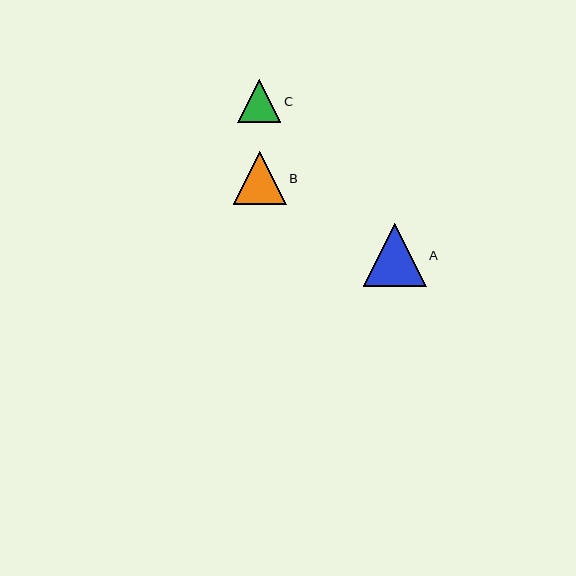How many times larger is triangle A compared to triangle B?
Triangle A is approximately 1.2 times the size of triangle B.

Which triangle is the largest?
Triangle A is the largest with a size of approximately 63 pixels.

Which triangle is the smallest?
Triangle C is the smallest with a size of approximately 43 pixels.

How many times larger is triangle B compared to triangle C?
Triangle B is approximately 1.2 times the size of triangle C.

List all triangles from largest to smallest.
From largest to smallest: A, B, C.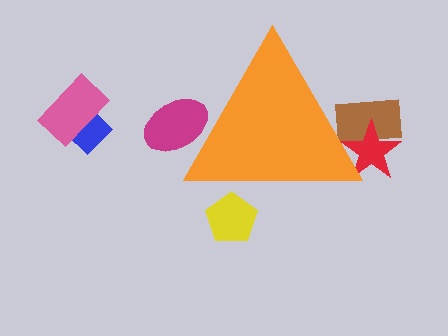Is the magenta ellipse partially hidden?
Yes, the magenta ellipse is partially hidden behind the orange triangle.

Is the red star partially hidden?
Yes, the red star is partially hidden behind the orange triangle.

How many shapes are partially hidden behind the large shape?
4 shapes are partially hidden.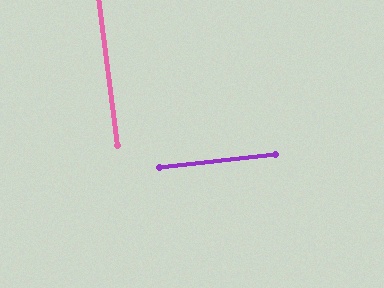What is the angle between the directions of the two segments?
Approximately 89 degrees.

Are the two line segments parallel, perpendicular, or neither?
Perpendicular — they meet at approximately 89°.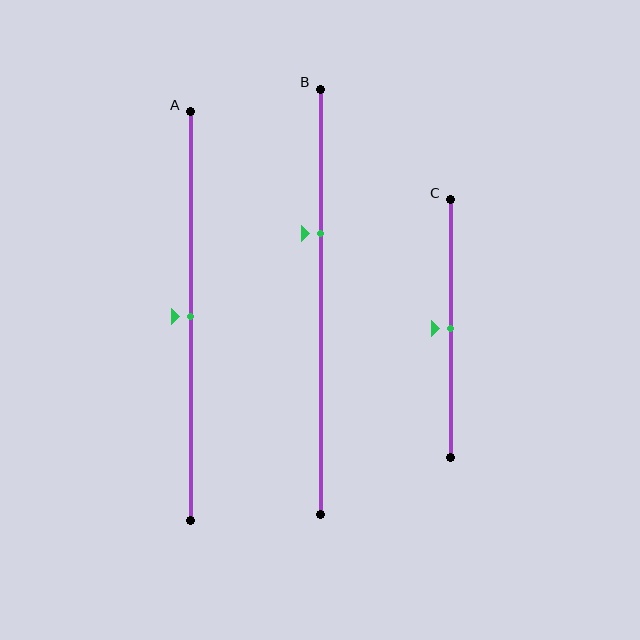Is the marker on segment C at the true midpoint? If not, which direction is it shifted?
Yes, the marker on segment C is at the true midpoint.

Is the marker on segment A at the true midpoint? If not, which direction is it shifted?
Yes, the marker on segment A is at the true midpoint.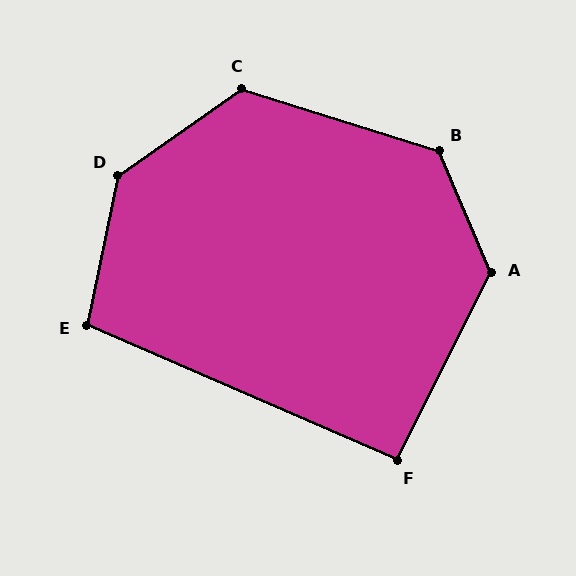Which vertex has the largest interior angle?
D, at approximately 136 degrees.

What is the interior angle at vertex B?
Approximately 131 degrees (obtuse).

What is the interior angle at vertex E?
Approximately 102 degrees (obtuse).